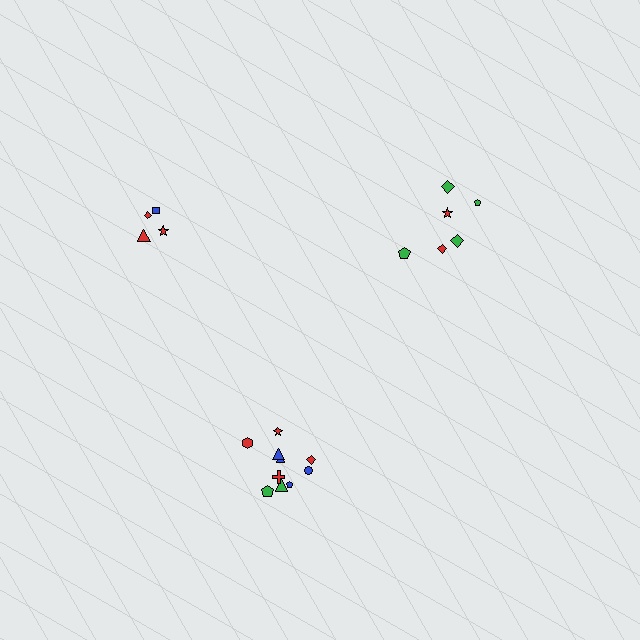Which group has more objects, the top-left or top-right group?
The top-right group.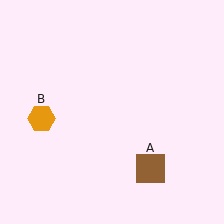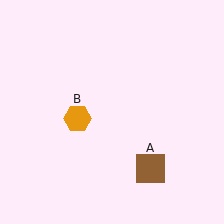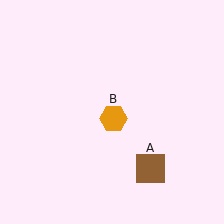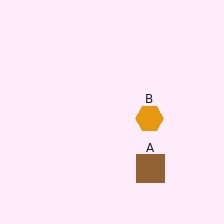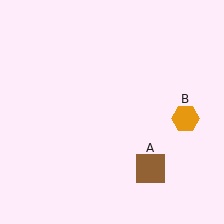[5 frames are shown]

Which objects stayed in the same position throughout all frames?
Brown square (object A) remained stationary.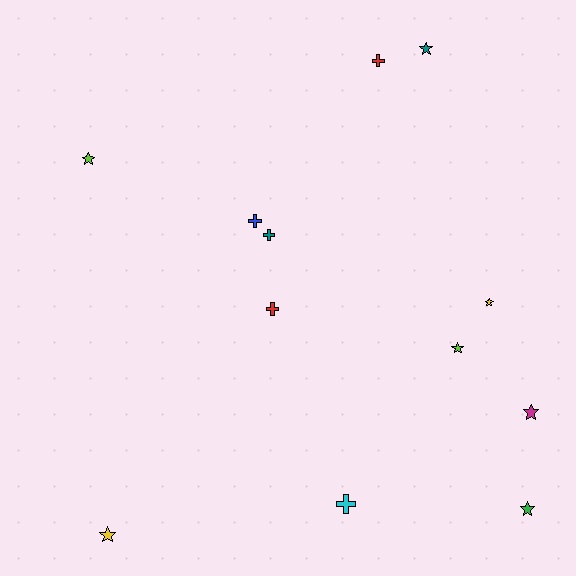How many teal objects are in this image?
There are 2 teal objects.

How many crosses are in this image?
There are 5 crosses.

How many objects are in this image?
There are 12 objects.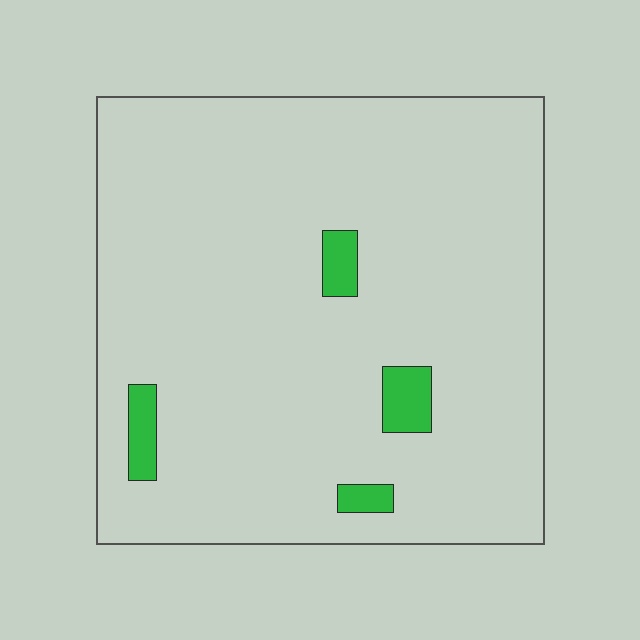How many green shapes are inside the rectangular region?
4.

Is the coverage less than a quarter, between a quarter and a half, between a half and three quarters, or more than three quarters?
Less than a quarter.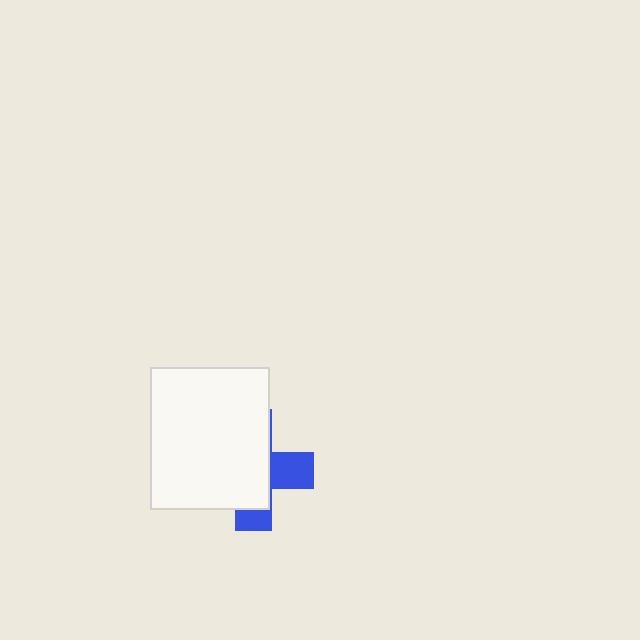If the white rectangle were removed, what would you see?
You would see the complete blue cross.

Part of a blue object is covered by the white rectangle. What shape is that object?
It is a cross.